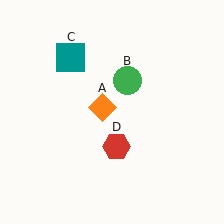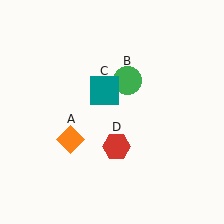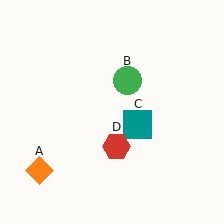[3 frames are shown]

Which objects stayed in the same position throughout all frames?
Green circle (object B) and red hexagon (object D) remained stationary.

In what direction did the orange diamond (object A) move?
The orange diamond (object A) moved down and to the left.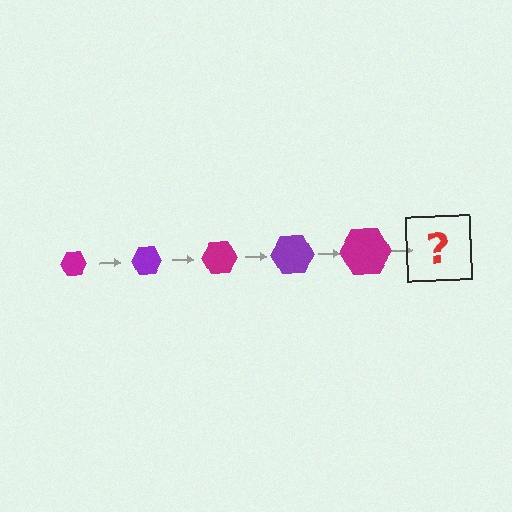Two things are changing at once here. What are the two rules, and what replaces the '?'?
The two rules are that the hexagon grows larger each step and the color cycles through magenta and purple. The '?' should be a purple hexagon, larger than the previous one.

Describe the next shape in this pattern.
It should be a purple hexagon, larger than the previous one.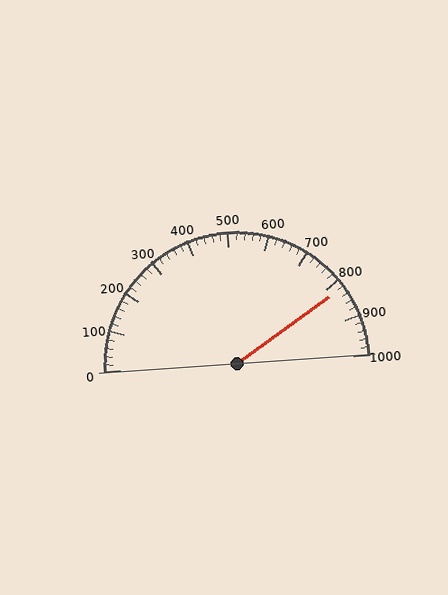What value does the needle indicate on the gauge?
The needle indicates approximately 820.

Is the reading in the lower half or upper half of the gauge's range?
The reading is in the upper half of the range (0 to 1000).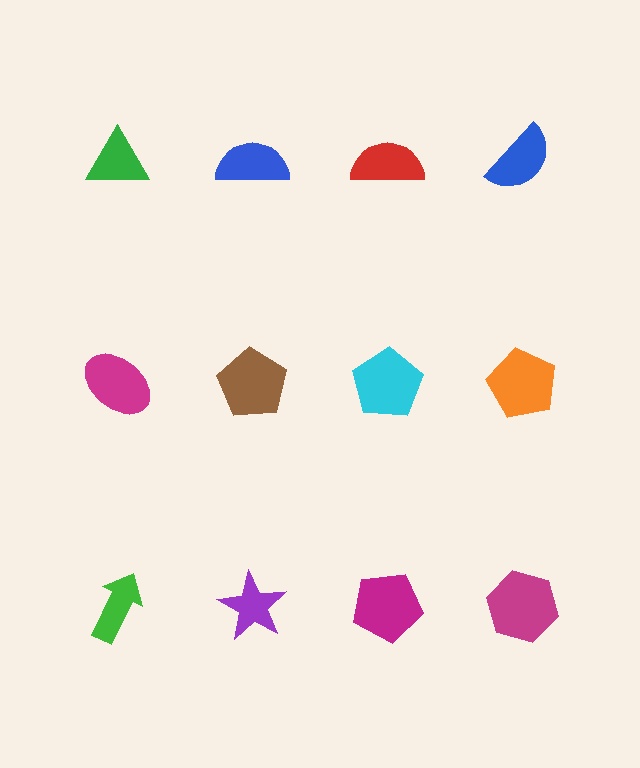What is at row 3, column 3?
A magenta pentagon.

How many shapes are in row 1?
4 shapes.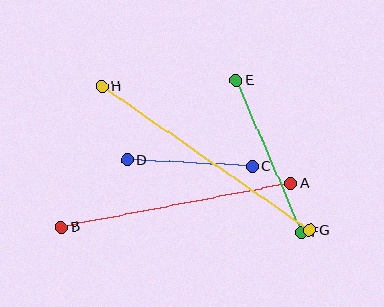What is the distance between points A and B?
The distance is approximately 233 pixels.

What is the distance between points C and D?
The distance is approximately 126 pixels.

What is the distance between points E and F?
The distance is approximately 166 pixels.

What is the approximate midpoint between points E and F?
The midpoint is at approximately (269, 156) pixels.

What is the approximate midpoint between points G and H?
The midpoint is at approximately (206, 158) pixels.